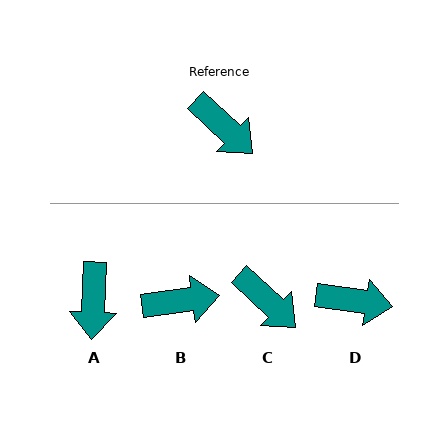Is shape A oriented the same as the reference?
No, it is off by about 49 degrees.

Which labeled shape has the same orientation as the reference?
C.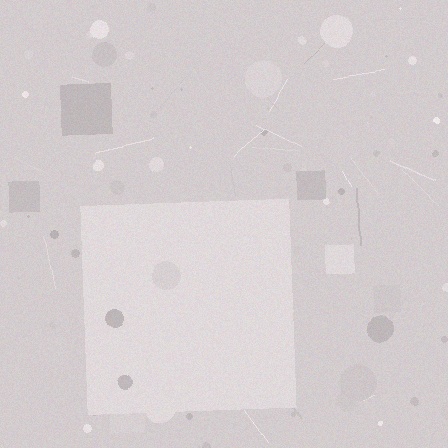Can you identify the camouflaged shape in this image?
The camouflaged shape is a square.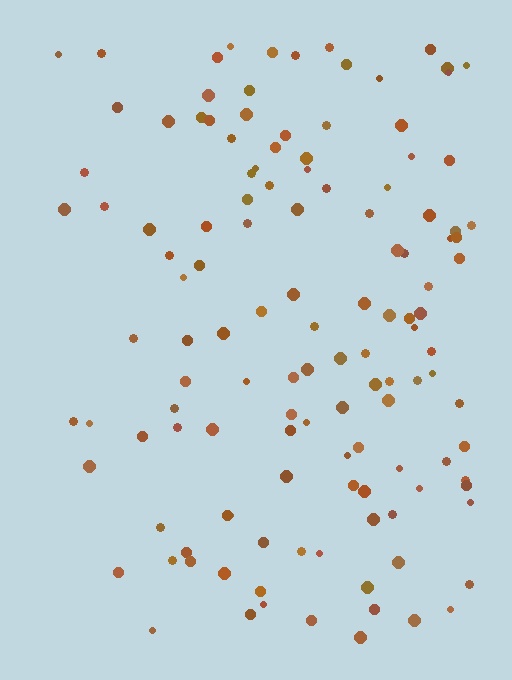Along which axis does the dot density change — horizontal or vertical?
Horizontal.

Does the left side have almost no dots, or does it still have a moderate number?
Still a moderate number, just noticeably fewer than the right.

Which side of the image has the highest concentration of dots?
The right.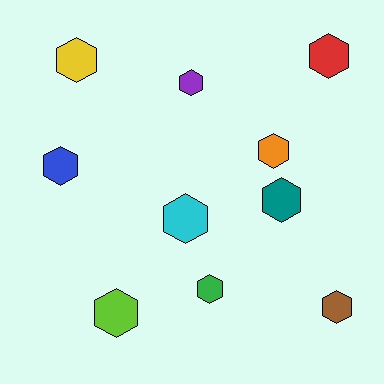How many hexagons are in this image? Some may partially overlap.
There are 10 hexagons.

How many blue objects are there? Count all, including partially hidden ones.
There is 1 blue object.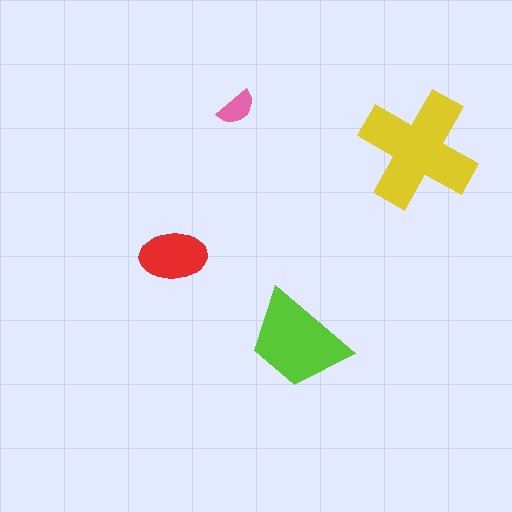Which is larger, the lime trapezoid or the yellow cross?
The yellow cross.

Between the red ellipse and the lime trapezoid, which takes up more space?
The lime trapezoid.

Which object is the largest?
The yellow cross.